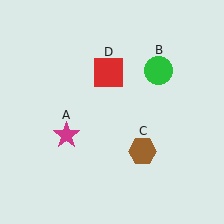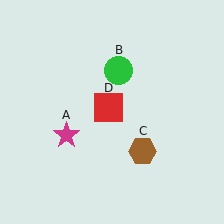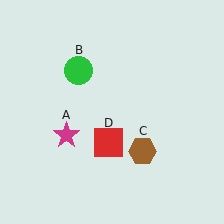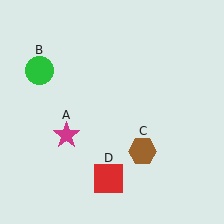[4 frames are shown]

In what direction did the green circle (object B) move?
The green circle (object B) moved left.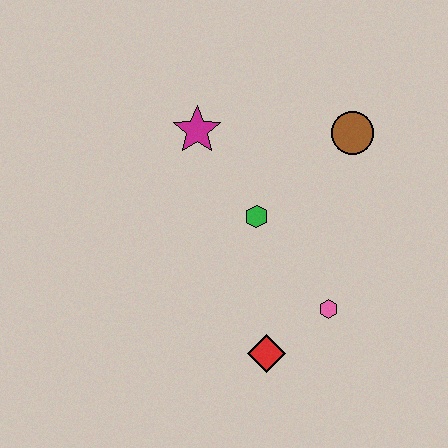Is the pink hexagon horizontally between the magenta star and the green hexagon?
No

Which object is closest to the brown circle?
The green hexagon is closest to the brown circle.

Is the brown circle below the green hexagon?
No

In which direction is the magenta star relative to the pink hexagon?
The magenta star is above the pink hexagon.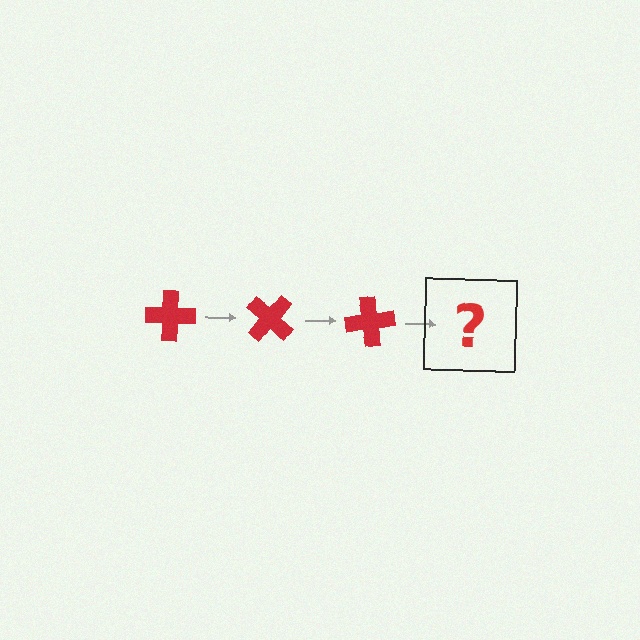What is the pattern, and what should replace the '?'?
The pattern is that the cross rotates 40 degrees each step. The '?' should be a red cross rotated 120 degrees.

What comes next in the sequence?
The next element should be a red cross rotated 120 degrees.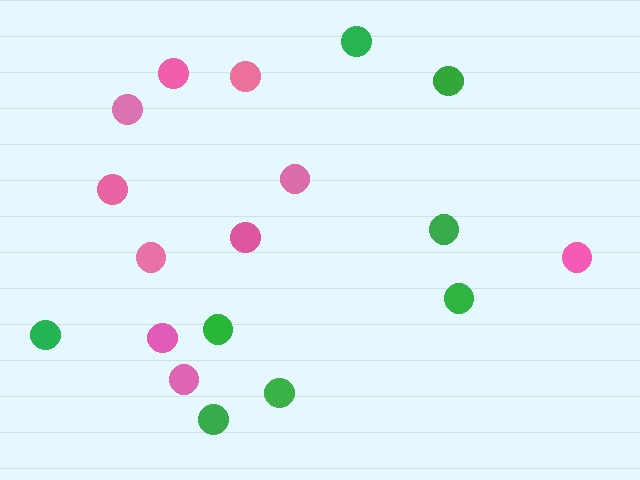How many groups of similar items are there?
There are 2 groups: one group of green circles (8) and one group of pink circles (10).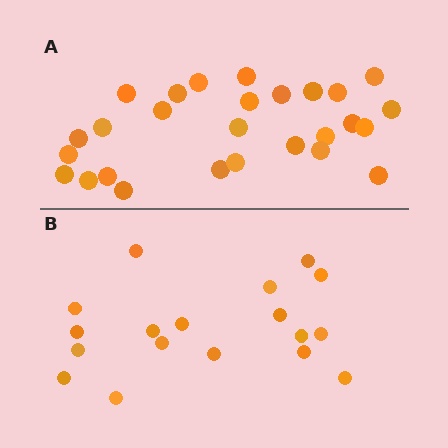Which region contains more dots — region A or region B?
Region A (the top region) has more dots.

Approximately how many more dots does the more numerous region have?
Region A has roughly 8 or so more dots than region B.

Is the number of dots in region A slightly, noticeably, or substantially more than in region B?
Region A has substantially more. The ratio is roughly 1.5 to 1.